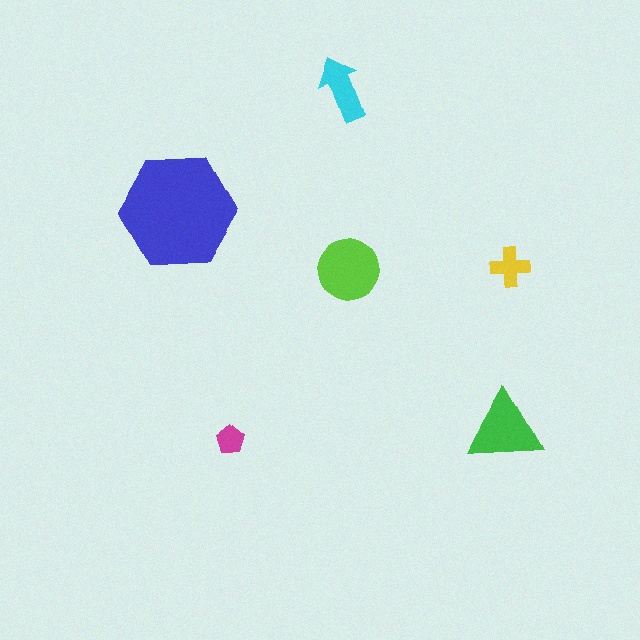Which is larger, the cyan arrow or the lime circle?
The lime circle.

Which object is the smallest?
The magenta pentagon.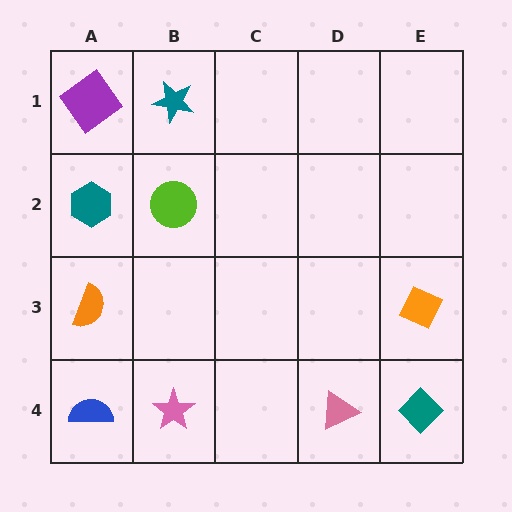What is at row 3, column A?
An orange semicircle.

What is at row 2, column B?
A lime circle.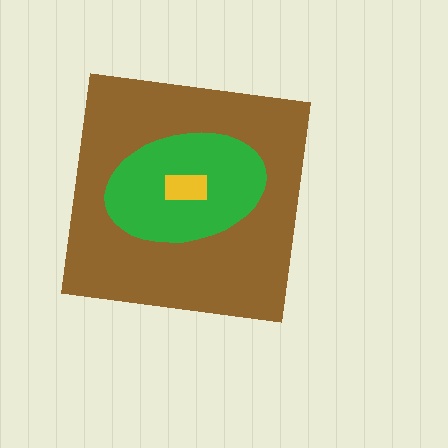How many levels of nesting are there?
3.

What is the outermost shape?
The brown square.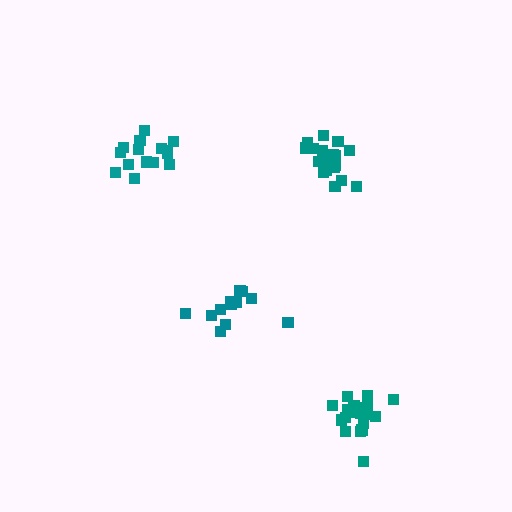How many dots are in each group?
Group 1: 13 dots, Group 2: 19 dots, Group 3: 15 dots, Group 4: 19 dots (66 total).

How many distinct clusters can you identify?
There are 4 distinct clusters.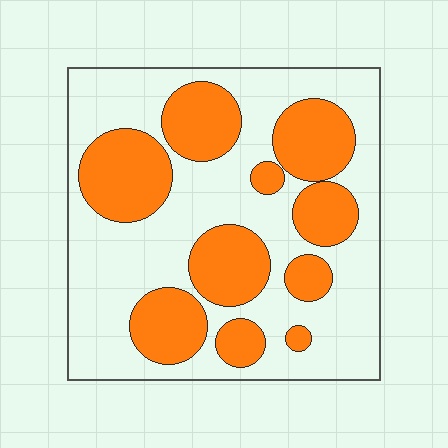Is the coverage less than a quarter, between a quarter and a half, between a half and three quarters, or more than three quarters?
Between a quarter and a half.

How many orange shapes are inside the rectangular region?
10.